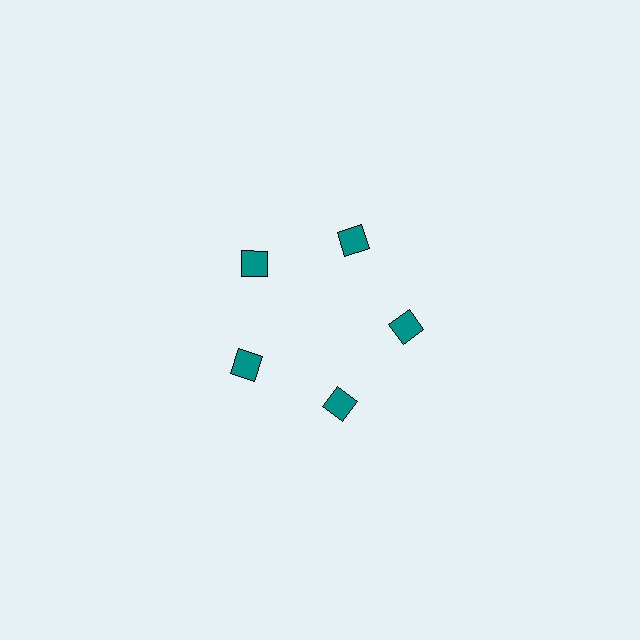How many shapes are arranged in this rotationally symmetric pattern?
There are 5 shapes, arranged in 5 groups of 1.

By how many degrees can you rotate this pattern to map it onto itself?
The pattern maps onto itself every 72 degrees of rotation.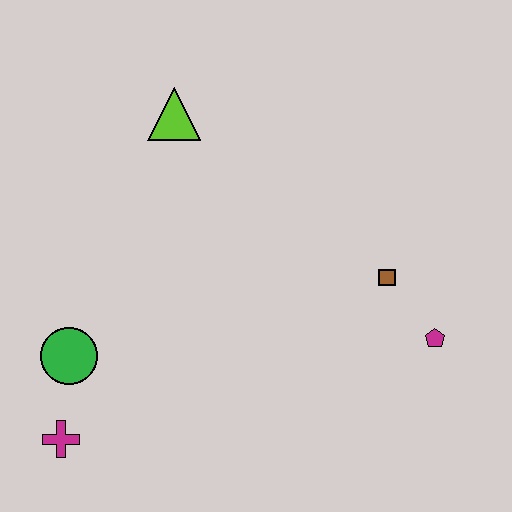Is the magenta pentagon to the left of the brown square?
No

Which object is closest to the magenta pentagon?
The brown square is closest to the magenta pentagon.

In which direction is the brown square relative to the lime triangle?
The brown square is to the right of the lime triangle.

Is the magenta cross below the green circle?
Yes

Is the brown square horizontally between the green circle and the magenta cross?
No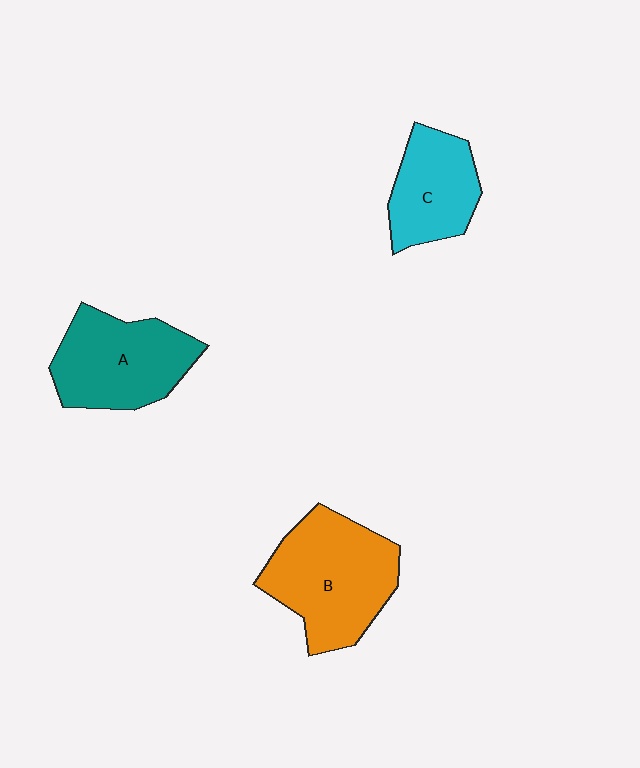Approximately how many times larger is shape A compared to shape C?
Approximately 1.3 times.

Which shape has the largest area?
Shape B (orange).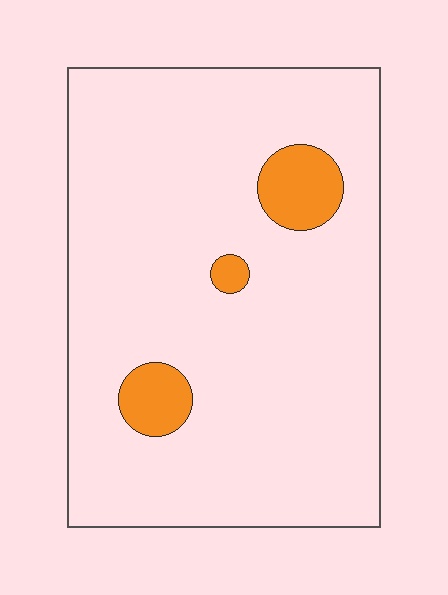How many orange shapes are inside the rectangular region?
3.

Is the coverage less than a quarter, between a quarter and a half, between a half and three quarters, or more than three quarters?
Less than a quarter.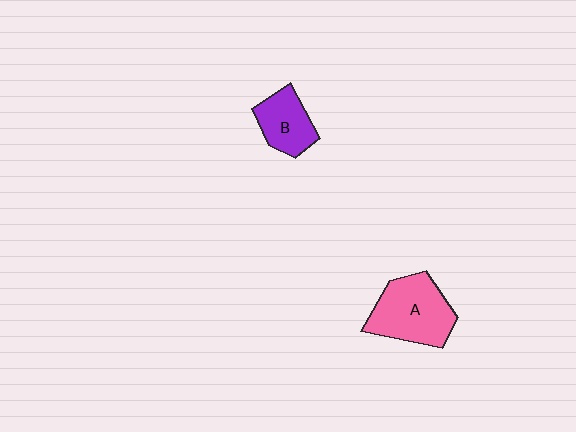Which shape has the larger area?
Shape A (pink).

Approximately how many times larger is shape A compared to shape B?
Approximately 1.6 times.